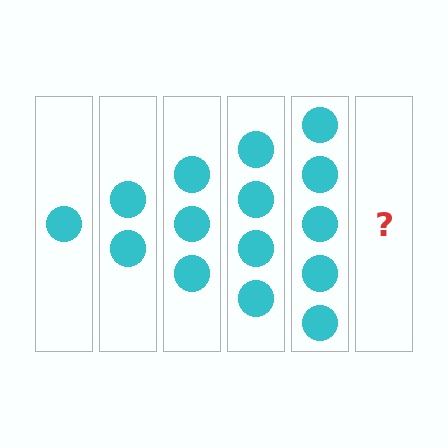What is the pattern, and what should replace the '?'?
The pattern is that each step adds one more circle. The '?' should be 6 circles.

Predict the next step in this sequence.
The next step is 6 circles.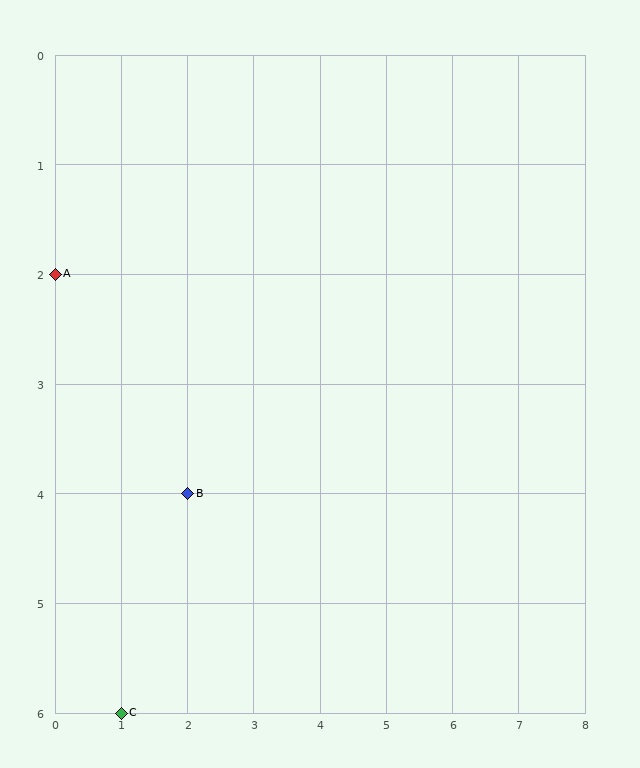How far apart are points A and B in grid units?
Points A and B are 2 columns and 2 rows apart (about 2.8 grid units diagonally).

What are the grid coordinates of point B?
Point B is at grid coordinates (2, 4).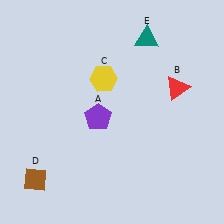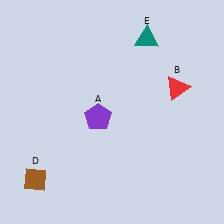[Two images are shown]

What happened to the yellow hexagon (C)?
The yellow hexagon (C) was removed in Image 2. It was in the top-left area of Image 1.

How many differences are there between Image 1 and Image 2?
There is 1 difference between the two images.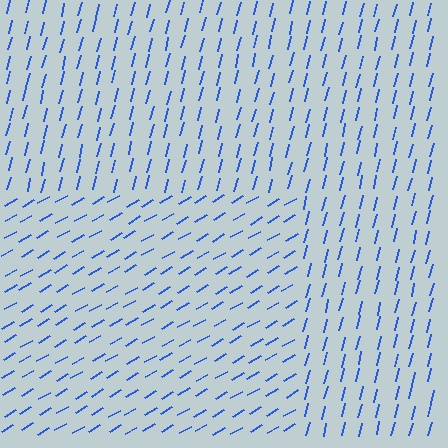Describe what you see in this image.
The image is filled with small blue line segments. A rectangle region in the image has lines oriented differently from the surrounding lines, creating a visible texture boundary.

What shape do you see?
I see a rectangle.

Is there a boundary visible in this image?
Yes, there is a texture boundary formed by a change in line orientation.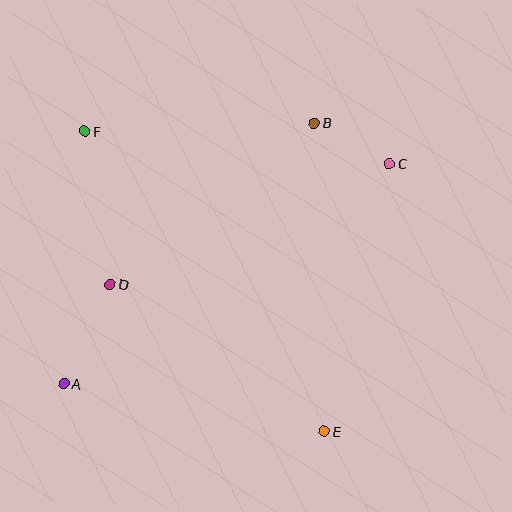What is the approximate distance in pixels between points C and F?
The distance between C and F is approximately 306 pixels.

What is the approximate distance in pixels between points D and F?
The distance between D and F is approximately 155 pixels.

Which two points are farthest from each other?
Points A and C are farthest from each other.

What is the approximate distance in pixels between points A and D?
The distance between A and D is approximately 110 pixels.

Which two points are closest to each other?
Points B and C are closest to each other.